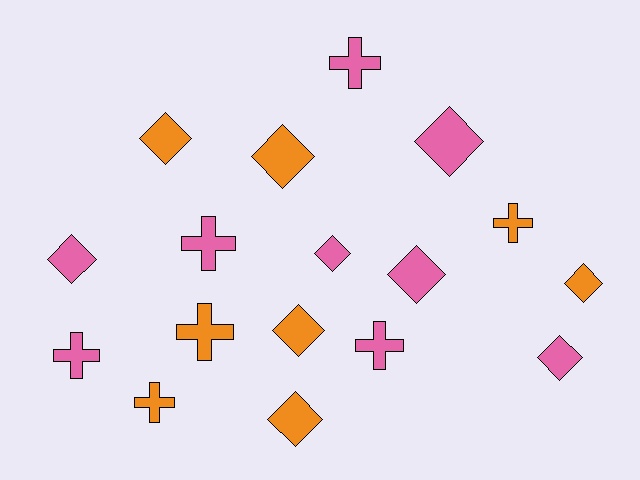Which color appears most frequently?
Pink, with 9 objects.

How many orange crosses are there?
There are 3 orange crosses.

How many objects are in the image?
There are 17 objects.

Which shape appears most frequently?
Diamond, with 10 objects.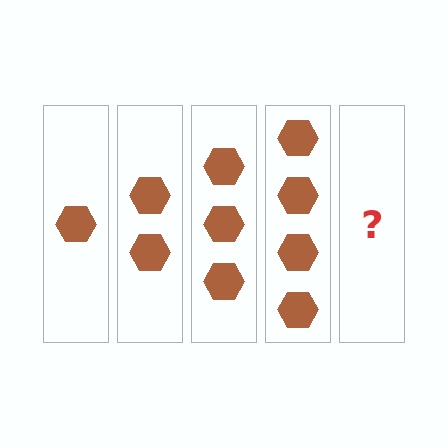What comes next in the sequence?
The next element should be 5 hexagons.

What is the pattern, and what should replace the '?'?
The pattern is that each step adds one more hexagon. The '?' should be 5 hexagons.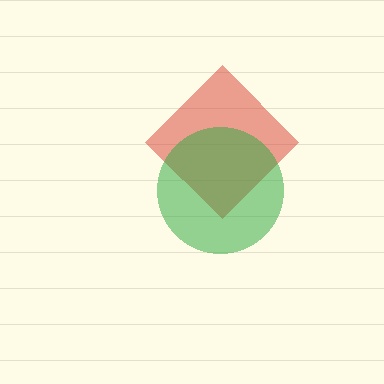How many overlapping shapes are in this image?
There are 2 overlapping shapes in the image.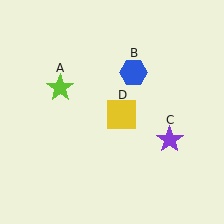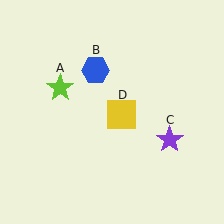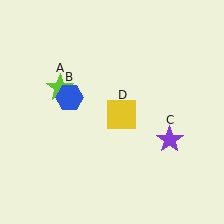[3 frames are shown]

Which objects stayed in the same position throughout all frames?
Lime star (object A) and purple star (object C) and yellow square (object D) remained stationary.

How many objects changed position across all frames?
1 object changed position: blue hexagon (object B).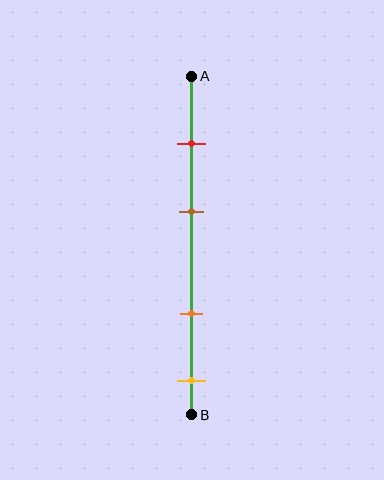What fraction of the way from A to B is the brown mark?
The brown mark is approximately 40% (0.4) of the way from A to B.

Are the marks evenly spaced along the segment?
No, the marks are not evenly spaced.